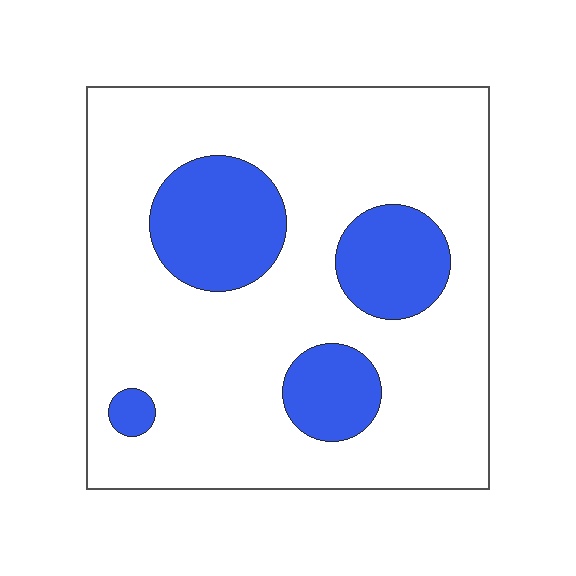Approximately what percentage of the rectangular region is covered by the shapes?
Approximately 20%.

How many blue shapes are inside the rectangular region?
4.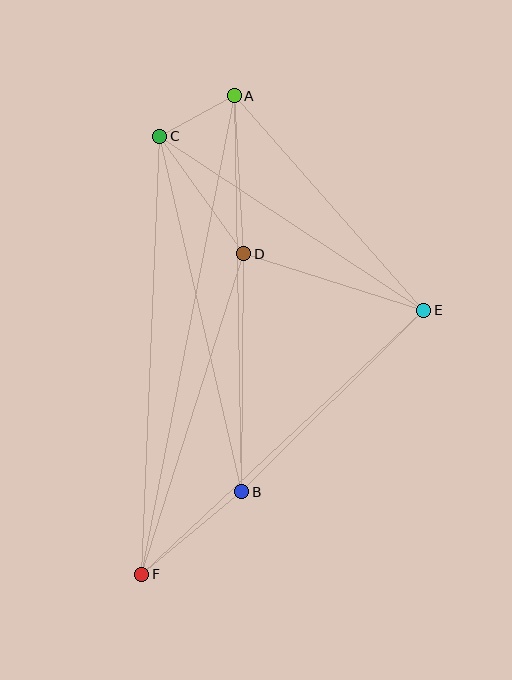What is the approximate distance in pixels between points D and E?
The distance between D and E is approximately 189 pixels.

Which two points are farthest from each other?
Points A and F are farthest from each other.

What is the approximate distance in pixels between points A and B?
The distance between A and B is approximately 396 pixels.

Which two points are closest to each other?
Points A and C are closest to each other.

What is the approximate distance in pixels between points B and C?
The distance between B and C is approximately 365 pixels.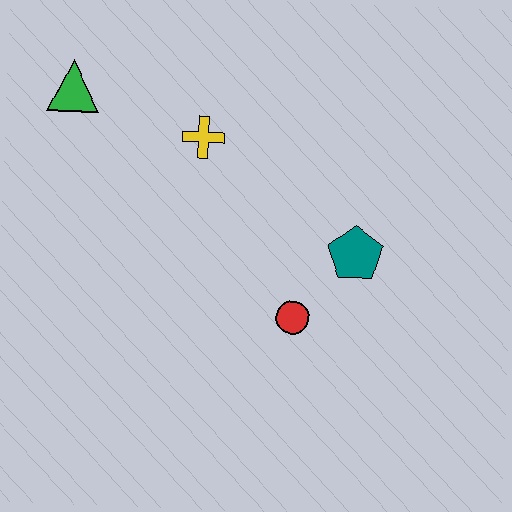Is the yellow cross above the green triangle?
No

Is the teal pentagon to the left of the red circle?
No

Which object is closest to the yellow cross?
The green triangle is closest to the yellow cross.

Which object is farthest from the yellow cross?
The red circle is farthest from the yellow cross.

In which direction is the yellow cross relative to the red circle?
The yellow cross is above the red circle.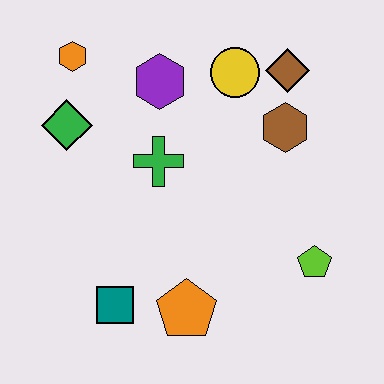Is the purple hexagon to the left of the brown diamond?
Yes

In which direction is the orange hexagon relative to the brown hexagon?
The orange hexagon is to the left of the brown hexagon.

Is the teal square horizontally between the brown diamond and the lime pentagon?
No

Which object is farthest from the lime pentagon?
The orange hexagon is farthest from the lime pentagon.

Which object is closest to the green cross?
The purple hexagon is closest to the green cross.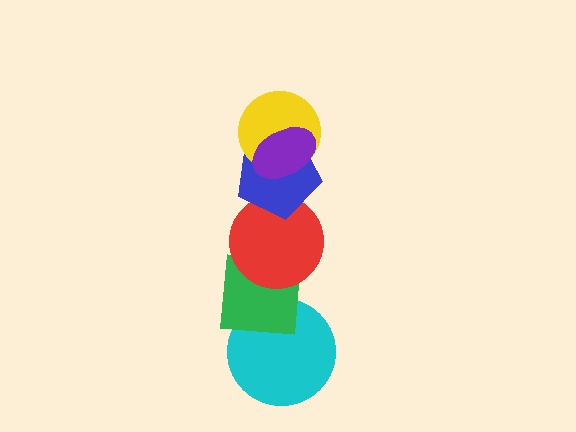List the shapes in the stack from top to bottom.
From top to bottom: the purple ellipse, the yellow circle, the blue pentagon, the red circle, the green square, the cyan circle.